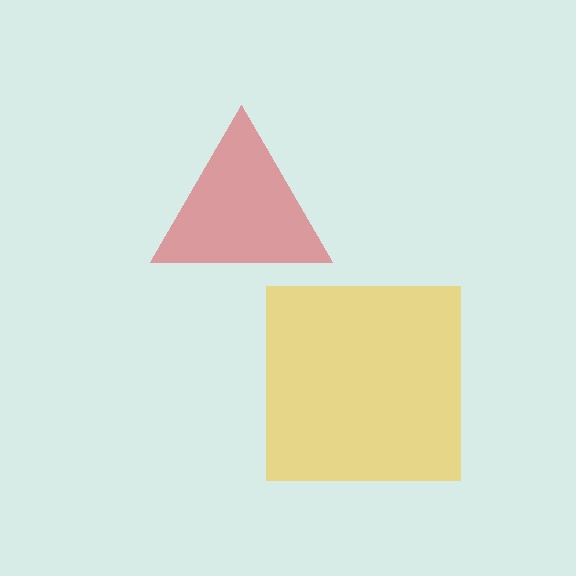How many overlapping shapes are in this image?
There are 2 overlapping shapes in the image.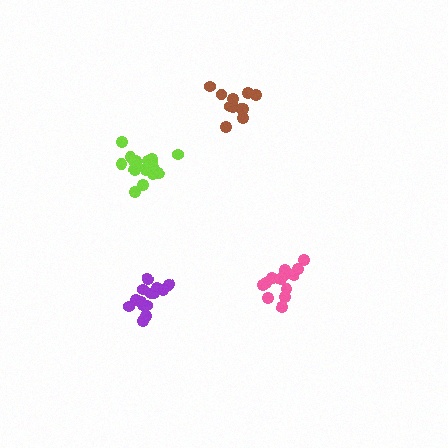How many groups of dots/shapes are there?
There are 4 groups.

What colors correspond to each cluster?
The clusters are colored: lime, brown, purple, pink.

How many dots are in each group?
Group 1: 17 dots, Group 2: 11 dots, Group 3: 15 dots, Group 4: 13 dots (56 total).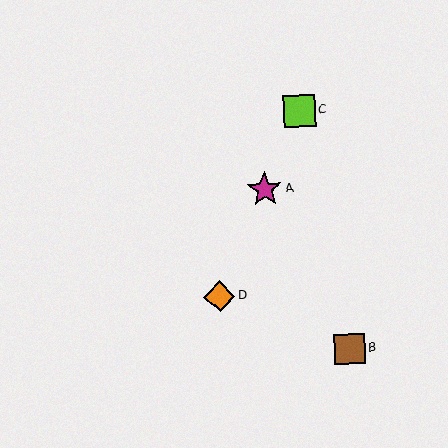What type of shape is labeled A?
Shape A is a magenta star.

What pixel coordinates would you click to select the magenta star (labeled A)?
Click at (265, 189) to select the magenta star A.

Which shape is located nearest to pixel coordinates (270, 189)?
The magenta star (labeled A) at (265, 189) is nearest to that location.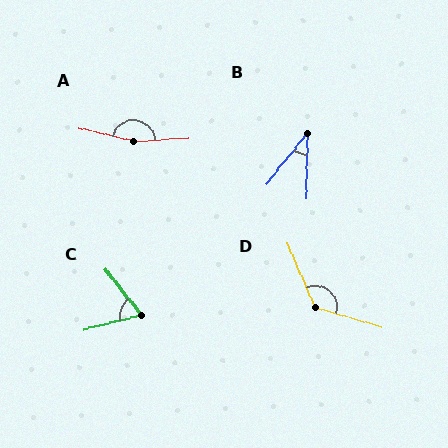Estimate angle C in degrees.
Approximately 66 degrees.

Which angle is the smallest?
B, at approximately 37 degrees.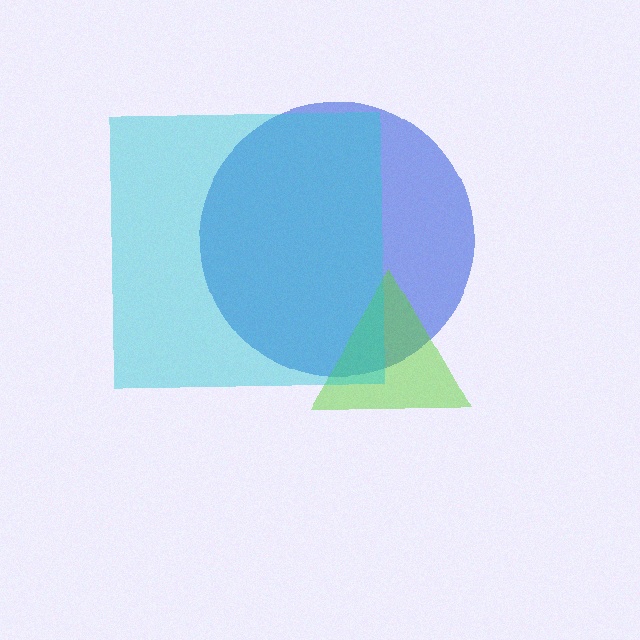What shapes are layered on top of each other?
The layered shapes are: a blue circle, a lime triangle, a cyan square.